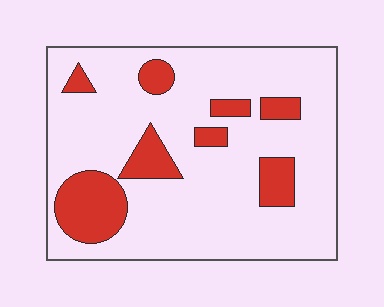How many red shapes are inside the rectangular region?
8.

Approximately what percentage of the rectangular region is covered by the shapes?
Approximately 20%.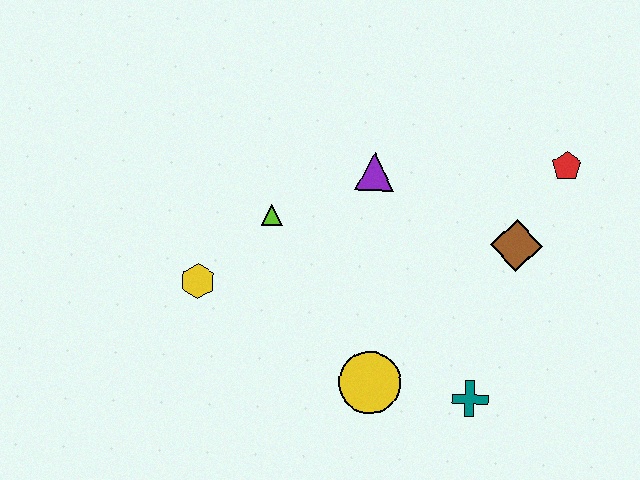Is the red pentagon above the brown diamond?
Yes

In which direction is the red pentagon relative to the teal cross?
The red pentagon is above the teal cross.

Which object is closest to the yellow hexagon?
The lime triangle is closest to the yellow hexagon.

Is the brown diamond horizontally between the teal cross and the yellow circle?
No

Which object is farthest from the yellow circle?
The red pentagon is farthest from the yellow circle.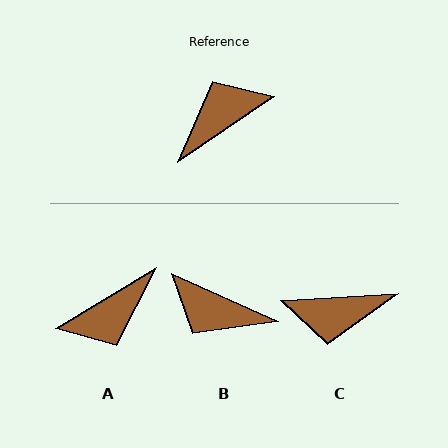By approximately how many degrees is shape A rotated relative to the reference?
Approximately 177 degrees counter-clockwise.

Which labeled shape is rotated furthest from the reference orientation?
A, about 177 degrees away.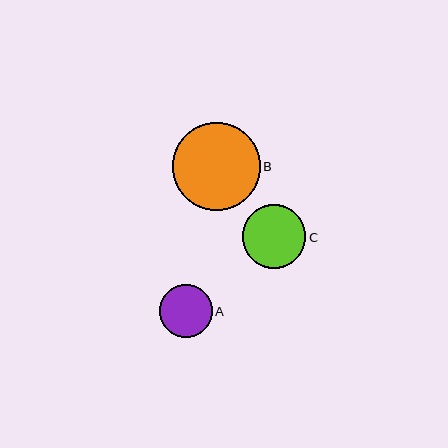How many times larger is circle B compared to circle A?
Circle B is approximately 1.7 times the size of circle A.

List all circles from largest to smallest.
From largest to smallest: B, C, A.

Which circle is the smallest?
Circle A is the smallest with a size of approximately 53 pixels.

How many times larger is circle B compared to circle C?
Circle B is approximately 1.4 times the size of circle C.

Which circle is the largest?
Circle B is the largest with a size of approximately 88 pixels.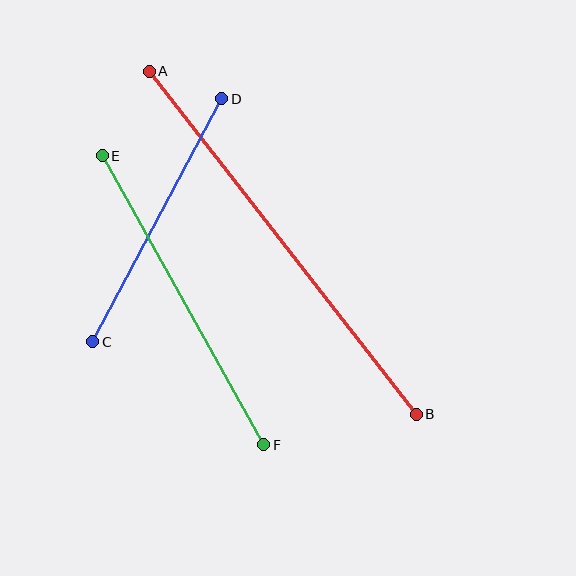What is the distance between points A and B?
The distance is approximately 434 pixels.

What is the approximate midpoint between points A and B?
The midpoint is at approximately (283, 243) pixels.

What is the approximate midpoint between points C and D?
The midpoint is at approximately (157, 220) pixels.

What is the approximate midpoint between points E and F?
The midpoint is at approximately (183, 300) pixels.